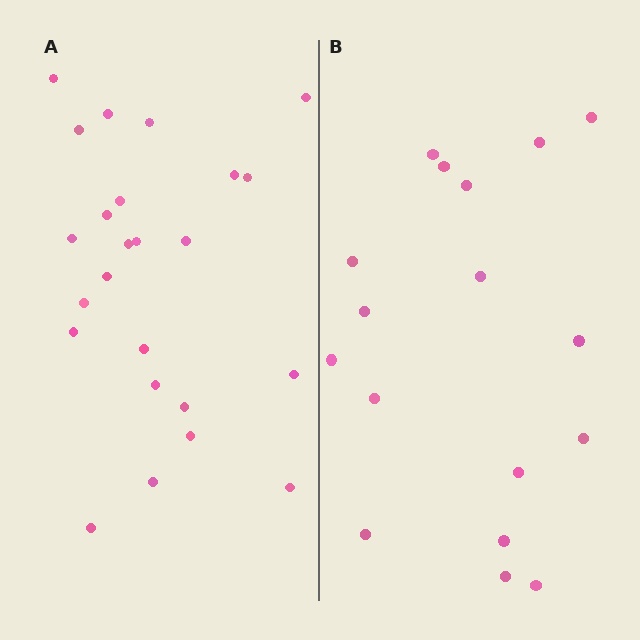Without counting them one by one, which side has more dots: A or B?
Region A (the left region) has more dots.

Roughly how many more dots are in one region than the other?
Region A has roughly 8 or so more dots than region B.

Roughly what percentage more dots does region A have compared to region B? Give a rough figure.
About 40% more.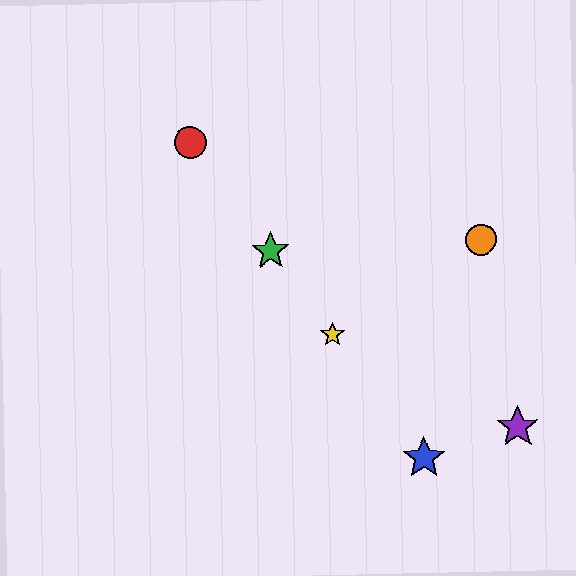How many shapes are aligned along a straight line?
4 shapes (the red circle, the blue star, the green star, the yellow star) are aligned along a straight line.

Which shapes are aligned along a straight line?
The red circle, the blue star, the green star, the yellow star are aligned along a straight line.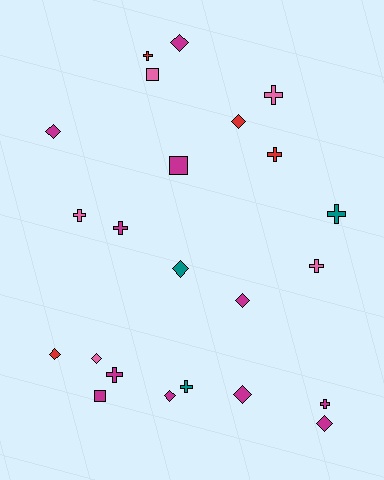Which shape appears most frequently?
Diamond, with 10 objects.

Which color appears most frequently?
Magenta, with 11 objects.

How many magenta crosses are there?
There are 3 magenta crosses.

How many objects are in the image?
There are 23 objects.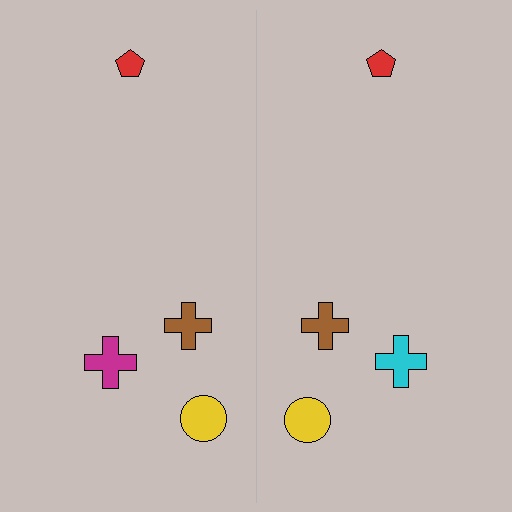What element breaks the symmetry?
The cyan cross on the right side breaks the symmetry — its mirror counterpart is magenta.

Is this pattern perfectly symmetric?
No, the pattern is not perfectly symmetric. The cyan cross on the right side breaks the symmetry — its mirror counterpart is magenta.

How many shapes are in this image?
There are 8 shapes in this image.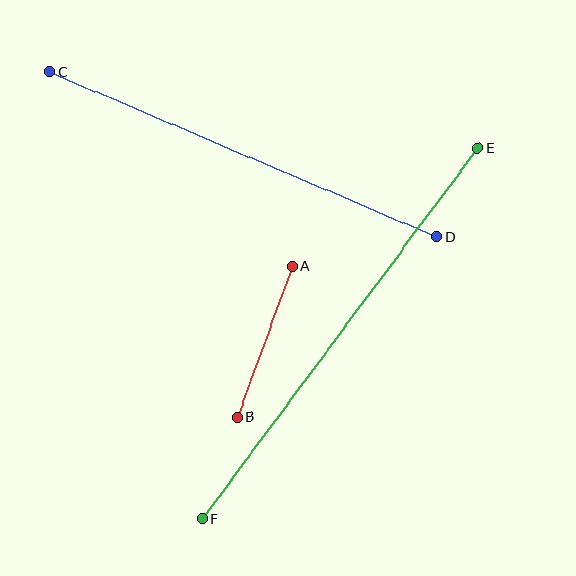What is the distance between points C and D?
The distance is approximately 421 pixels.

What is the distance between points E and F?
The distance is approximately 462 pixels.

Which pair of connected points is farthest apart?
Points E and F are farthest apart.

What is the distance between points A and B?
The distance is approximately 160 pixels.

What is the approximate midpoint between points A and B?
The midpoint is at approximately (264, 341) pixels.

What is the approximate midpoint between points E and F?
The midpoint is at approximately (340, 334) pixels.